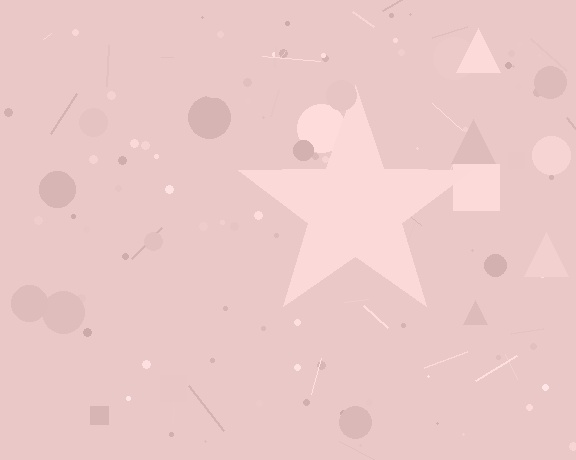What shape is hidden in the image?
A star is hidden in the image.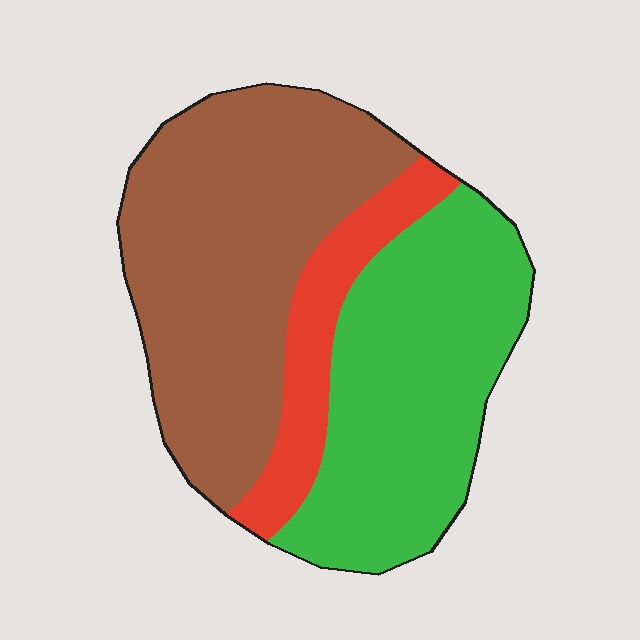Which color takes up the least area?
Red, at roughly 15%.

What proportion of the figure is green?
Green covers 39% of the figure.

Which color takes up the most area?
Brown, at roughly 45%.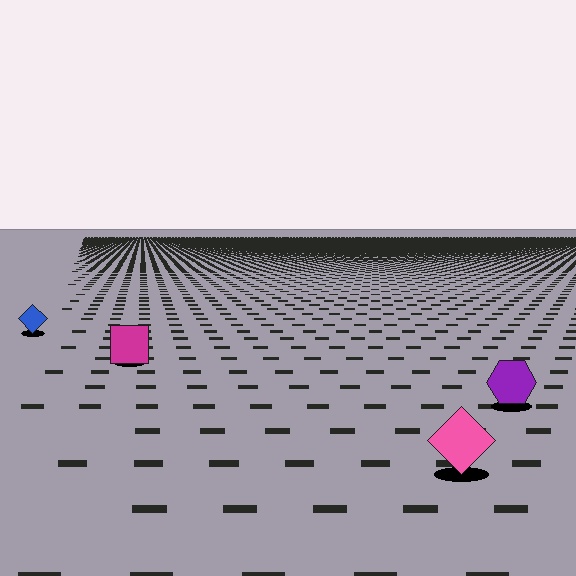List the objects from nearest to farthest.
From nearest to farthest: the pink diamond, the purple hexagon, the magenta square, the blue diamond.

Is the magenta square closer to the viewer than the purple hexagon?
No. The purple hexagon is closer — you can tell from the texture gradient: the ground texture is coarser near it.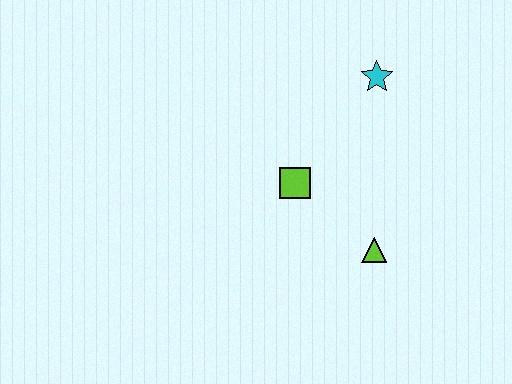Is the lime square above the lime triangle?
Yes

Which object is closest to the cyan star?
The lime square is closest to the cyan star.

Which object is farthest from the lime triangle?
The cyan star is farthest from the lime triangle.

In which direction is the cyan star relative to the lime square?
The cyan star is above the lime square.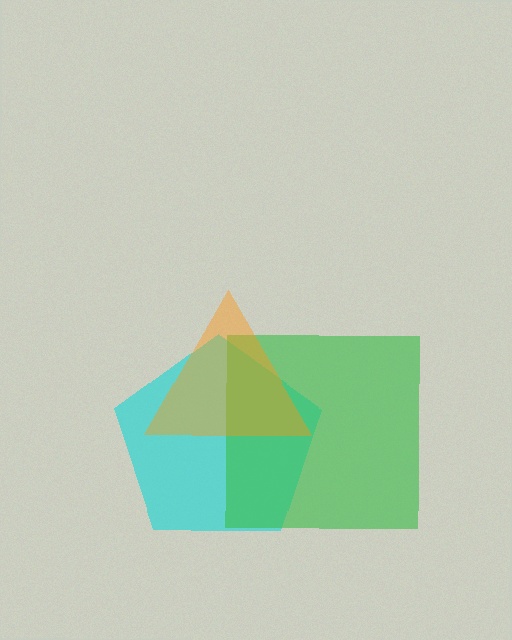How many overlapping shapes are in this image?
There are 3 overlapping shapes in the image.